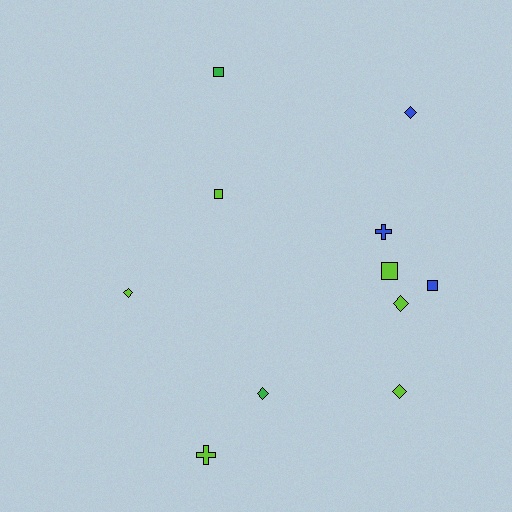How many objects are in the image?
There are 11 objects.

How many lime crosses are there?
There is 1 lime cross.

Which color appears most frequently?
Lime, with 6 objects.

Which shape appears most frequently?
Diamond, with 5 objects.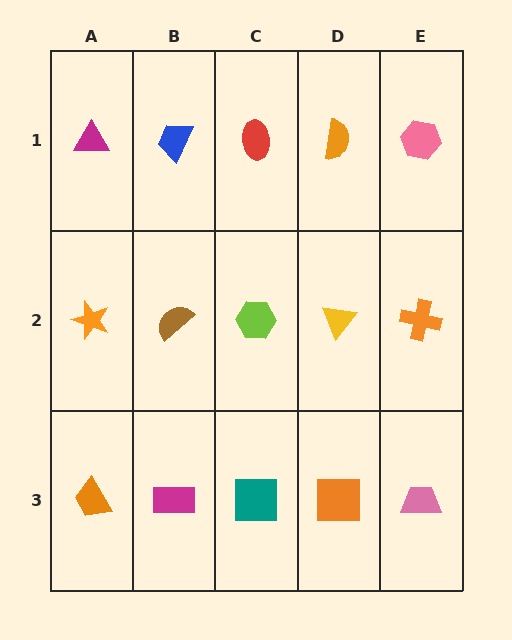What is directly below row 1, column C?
A lime hexagon.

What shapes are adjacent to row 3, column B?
A brown semicircle (row 2, column B), an orange trapezoid (row 3, column A), a teal square (row 3, column C).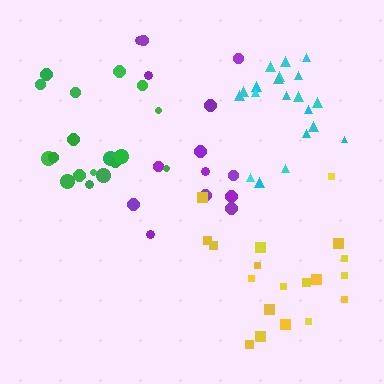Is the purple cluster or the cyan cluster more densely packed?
Cyan.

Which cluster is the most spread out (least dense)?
Purple.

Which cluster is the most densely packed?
Cyan.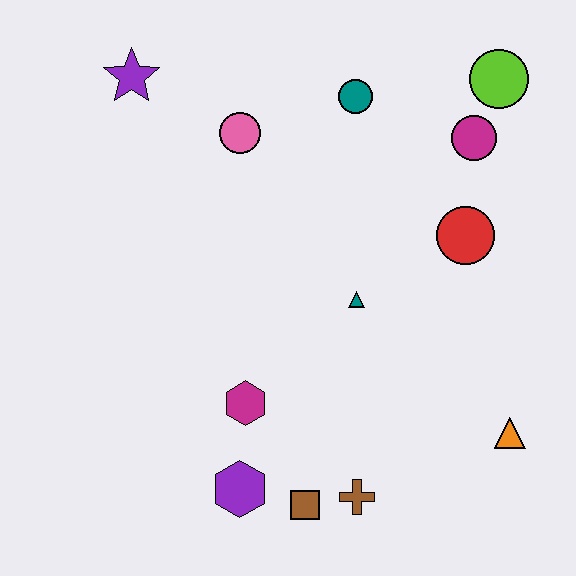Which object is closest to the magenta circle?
The lime circle is closest to the magenta circle.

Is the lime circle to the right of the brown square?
Yes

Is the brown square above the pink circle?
No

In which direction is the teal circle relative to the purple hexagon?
The teal circle is above the purple hexagon.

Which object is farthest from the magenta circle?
The purple hexagon is farthest from the magenta circle.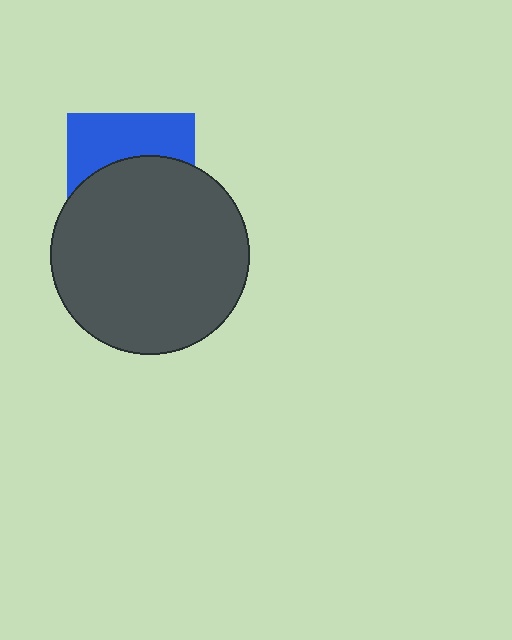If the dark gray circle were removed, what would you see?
You would see the complete blue square.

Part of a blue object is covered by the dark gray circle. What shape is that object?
It is a square.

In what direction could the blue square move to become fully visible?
The blue square could move up. That would shift it out from behind the dark gray circle entirely.